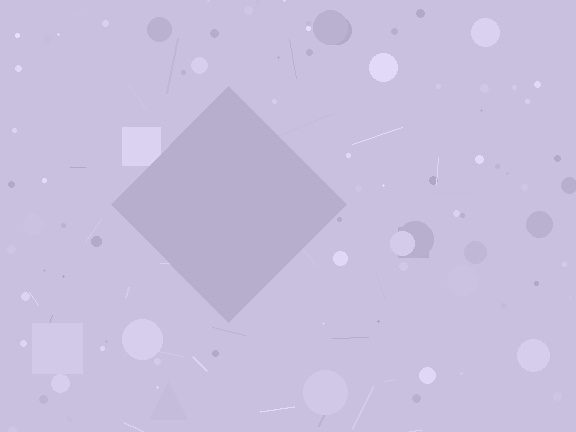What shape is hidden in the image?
A diamond is hidden in the image.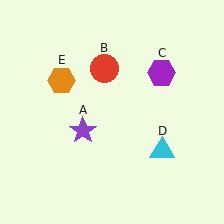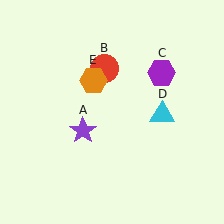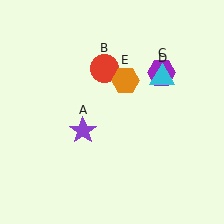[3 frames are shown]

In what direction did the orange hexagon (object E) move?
The orange hexagon (object E) moved right.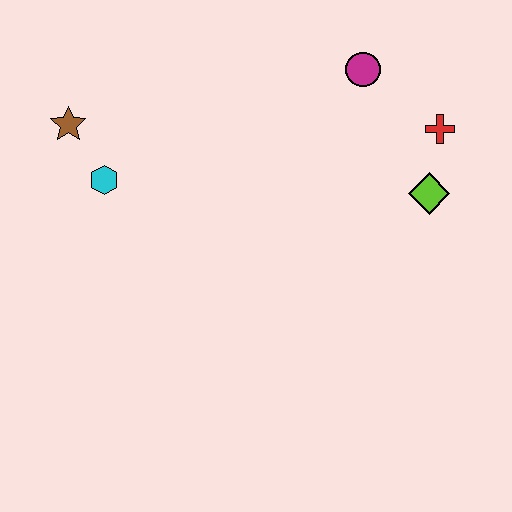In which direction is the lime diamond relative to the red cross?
The lime diamond is below the red cross.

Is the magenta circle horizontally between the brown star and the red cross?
Yes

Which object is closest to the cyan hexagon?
The brown star is closest to the cyan hexagon.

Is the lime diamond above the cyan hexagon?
No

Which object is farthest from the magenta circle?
The brown star is farthest from the magenta circle.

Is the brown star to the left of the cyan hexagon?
Yes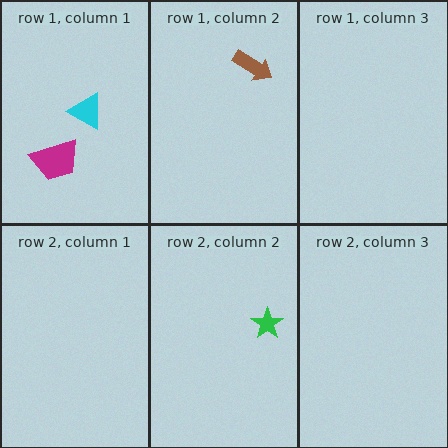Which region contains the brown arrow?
The row 1, column 2 region.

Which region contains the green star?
The row 2, column 2 region.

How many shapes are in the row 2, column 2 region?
1.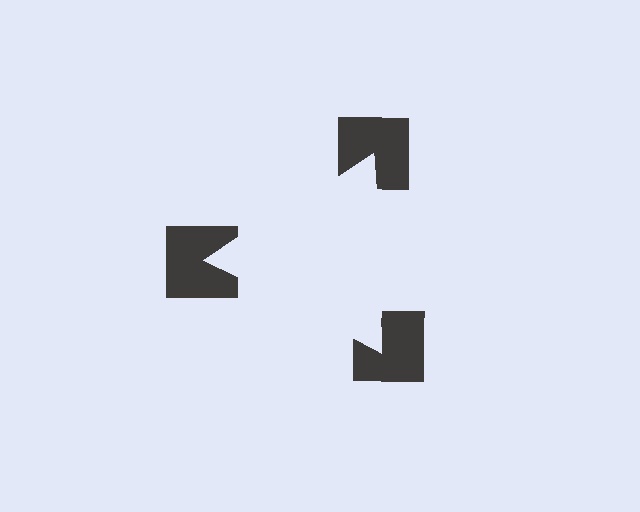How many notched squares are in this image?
There are 3 — one at each vertex of the illusory triangle.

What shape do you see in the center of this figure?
An illusory triangle — its edges are inferred from the aligned wedge cuts in the notched squares, not physically drawn.